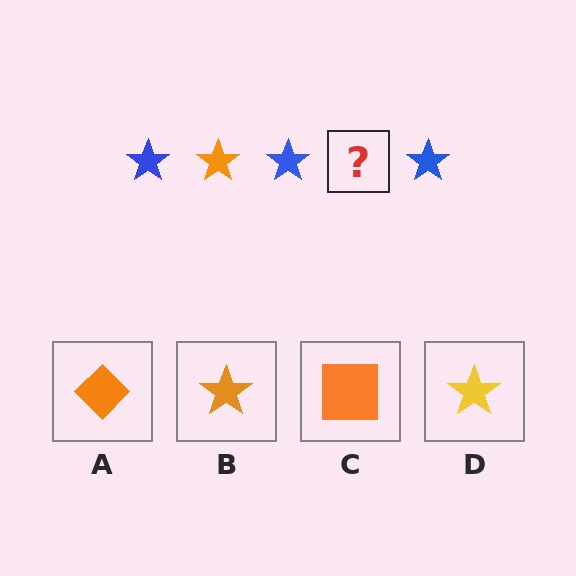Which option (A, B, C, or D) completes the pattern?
B.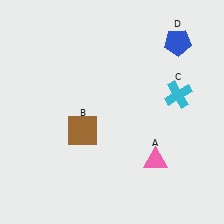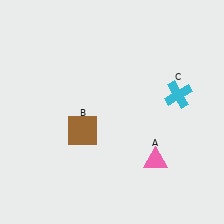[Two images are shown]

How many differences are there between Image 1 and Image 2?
There is 1 difference between the two images.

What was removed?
The blue pentagon (D) was removed in Image 2.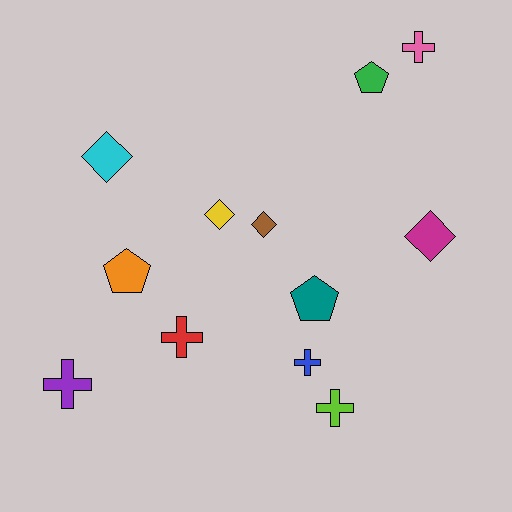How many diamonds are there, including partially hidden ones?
There are 4 diamonds.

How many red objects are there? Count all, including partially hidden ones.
There is 1 red object.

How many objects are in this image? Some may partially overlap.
There are 12 objects.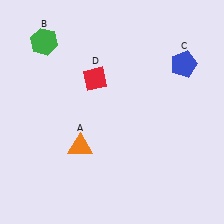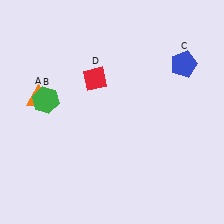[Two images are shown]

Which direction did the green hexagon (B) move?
The green hexagon (B) moved down.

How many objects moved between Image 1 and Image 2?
2 objects moved between the two images.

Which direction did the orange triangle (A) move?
The orange triangle (A) moved up.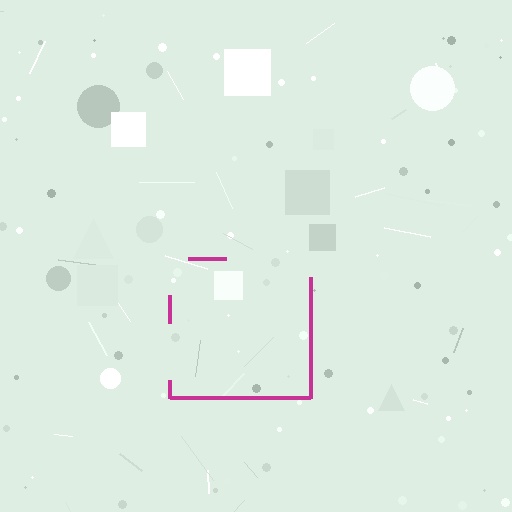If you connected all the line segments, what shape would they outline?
They would outline a square.